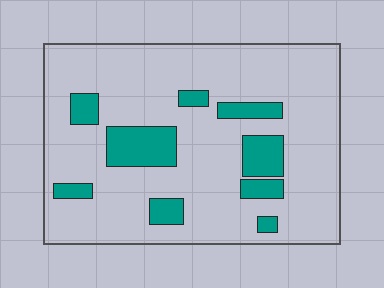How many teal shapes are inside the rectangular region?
9.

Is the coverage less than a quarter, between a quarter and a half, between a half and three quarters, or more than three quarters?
Less than a quarter.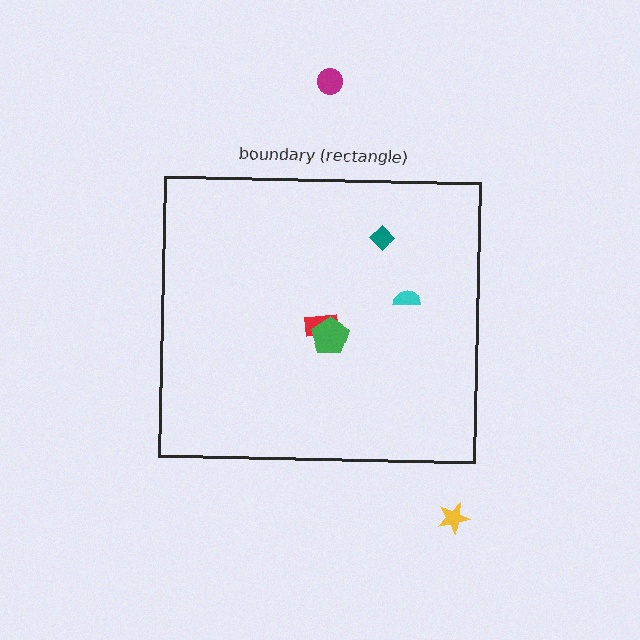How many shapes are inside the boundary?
4 inside, 2 outside.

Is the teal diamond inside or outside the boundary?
Inside.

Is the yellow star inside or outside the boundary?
Outside.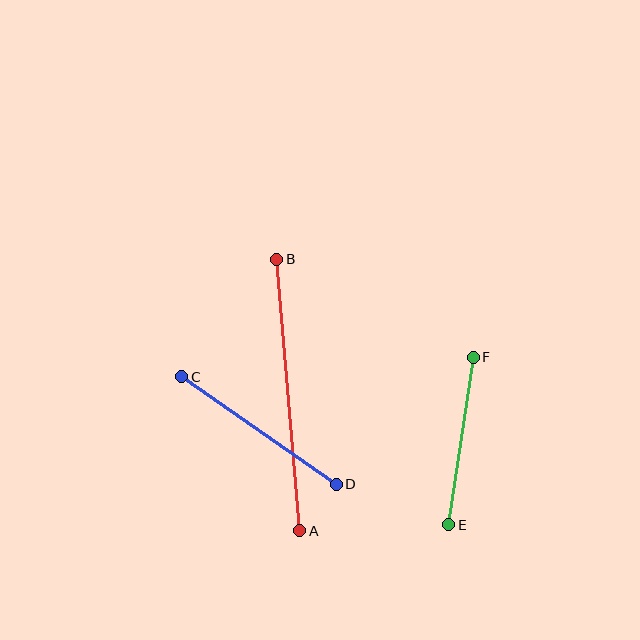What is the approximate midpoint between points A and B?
The midpoint is at approximately (288, 395) pixels.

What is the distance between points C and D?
The distance is approximately 189 pixels.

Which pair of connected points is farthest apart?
Points A and B are farthest apart.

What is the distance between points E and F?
The distance is approximately 169 pixels.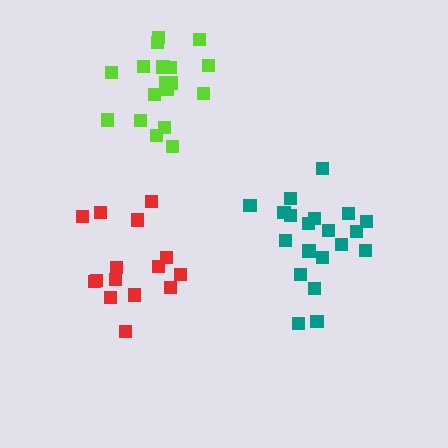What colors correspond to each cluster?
The clusters are colored: teal, red, lime.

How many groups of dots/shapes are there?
There are 3 groups.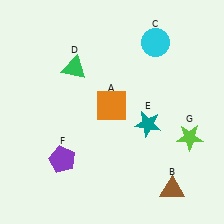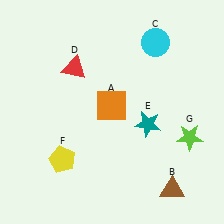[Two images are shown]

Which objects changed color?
D changed from green to red. F changed from purple to yellow.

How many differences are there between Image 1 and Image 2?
There are 2 differences between the two images.